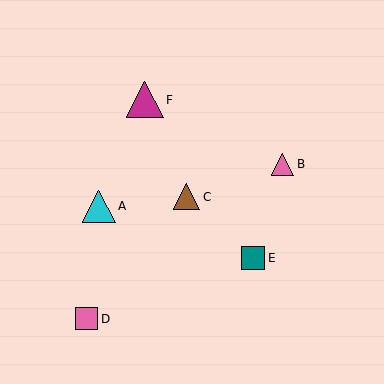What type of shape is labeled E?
Shape E is a teal square.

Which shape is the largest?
The magenta triangle (labeled F) is the largest.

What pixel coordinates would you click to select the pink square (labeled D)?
Click at (87, 319) to select the pink square D.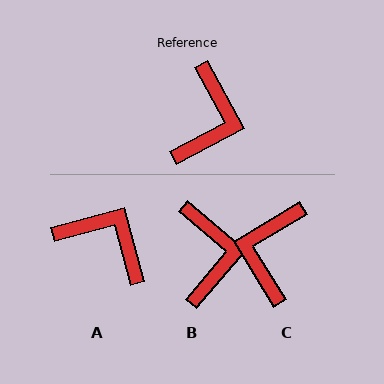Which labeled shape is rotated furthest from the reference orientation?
C, about 177 degrees away.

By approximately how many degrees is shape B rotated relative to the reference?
Approximately 21 degrees counter-clockwise.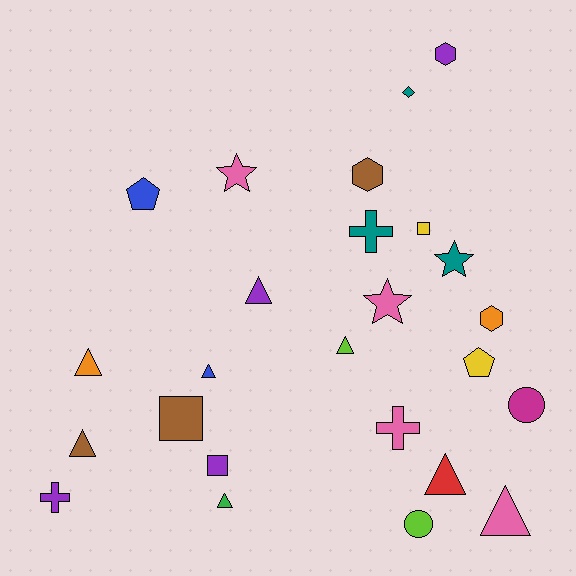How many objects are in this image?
There are 25 objects.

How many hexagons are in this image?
There are 3 hexagons.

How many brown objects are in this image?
There are 3 brown objects.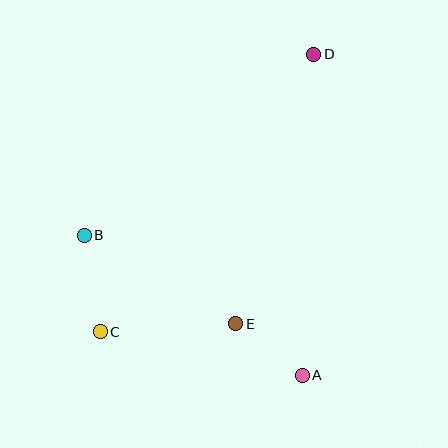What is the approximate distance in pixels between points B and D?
The distance between B and D is approximately 292 pixels.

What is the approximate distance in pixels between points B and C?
The distance between B and C is approximately 98 pixels.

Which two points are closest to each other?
Points A and E are closest to each other.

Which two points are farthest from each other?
Points C and D are farthest from each other.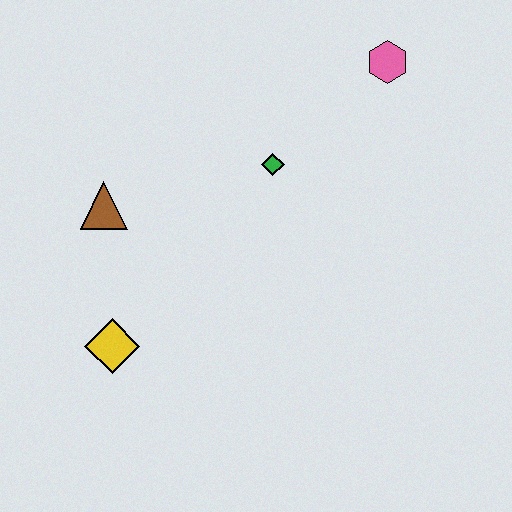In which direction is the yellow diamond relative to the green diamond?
The yellow diamond is below the green diamond.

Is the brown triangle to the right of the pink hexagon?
No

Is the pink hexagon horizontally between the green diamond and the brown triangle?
No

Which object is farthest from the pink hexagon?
The yellow diamond is farthest from the pink hexagon.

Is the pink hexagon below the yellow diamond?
No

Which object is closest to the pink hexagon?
The green diamond is closest to the pink hexagon.